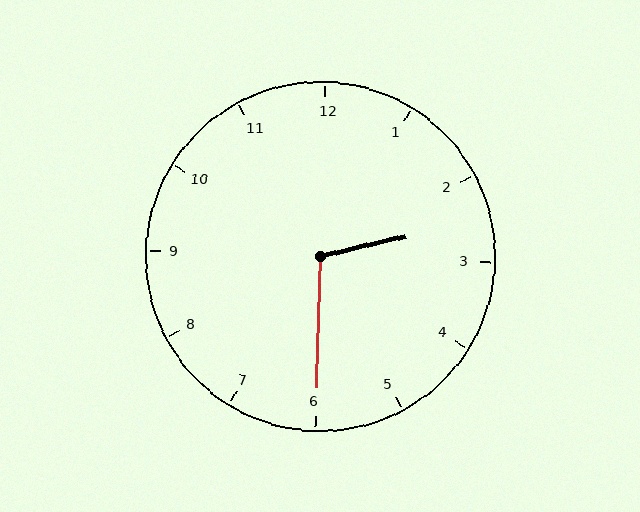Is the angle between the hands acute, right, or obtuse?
It is obtuse.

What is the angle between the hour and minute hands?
Approximately 105 degrees.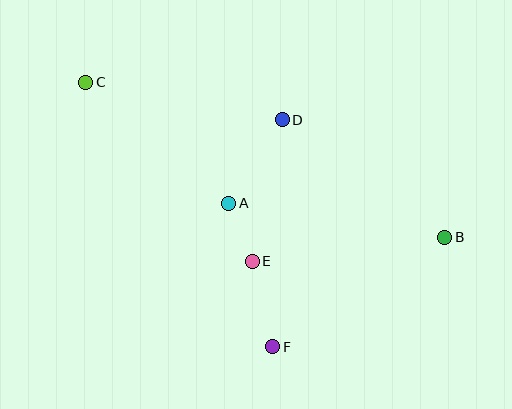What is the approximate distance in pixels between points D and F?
The distance between D and F is approximately 227 pixels.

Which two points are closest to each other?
Points A and E are closest to each other.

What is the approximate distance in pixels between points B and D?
The distance between B and D is approximately 200 pixels.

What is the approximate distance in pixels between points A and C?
The distance between A and C is approximately 187 pixels.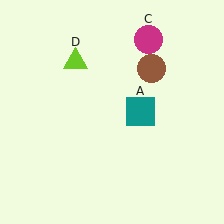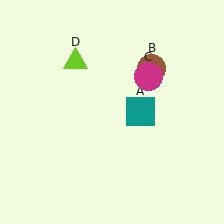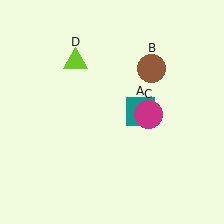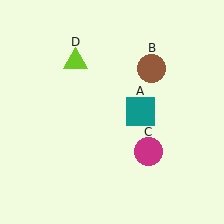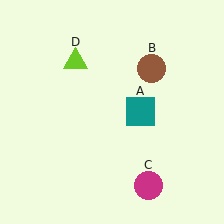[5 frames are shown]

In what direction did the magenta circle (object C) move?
The magenta circle (object C) moved down.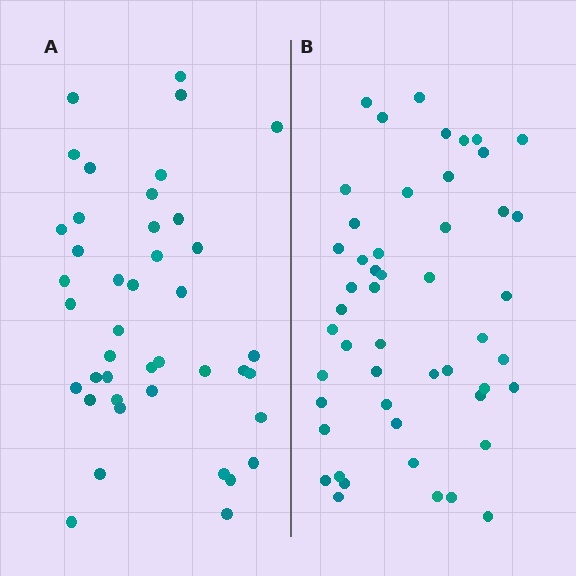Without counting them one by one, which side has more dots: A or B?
Region B (the right region) has more dots.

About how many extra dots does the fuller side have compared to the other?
Region B has roughly 8 or so more dots than region A.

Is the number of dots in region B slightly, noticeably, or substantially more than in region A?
Region B has only slightly more — the two regions are fairly close. The ratio is roughly 1.2 to 1.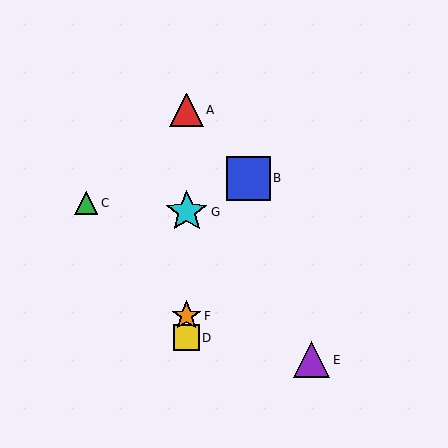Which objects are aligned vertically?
Objects A, D, F, G are aligned vertically.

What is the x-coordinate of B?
Object B is at x≈248.